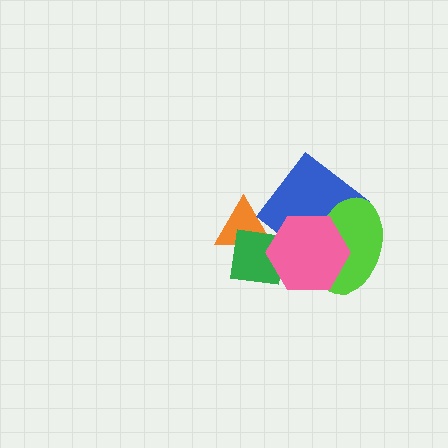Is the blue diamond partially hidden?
Yes, it is partially covered by another shape.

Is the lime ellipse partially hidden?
Yes, it is partially covered by another shape.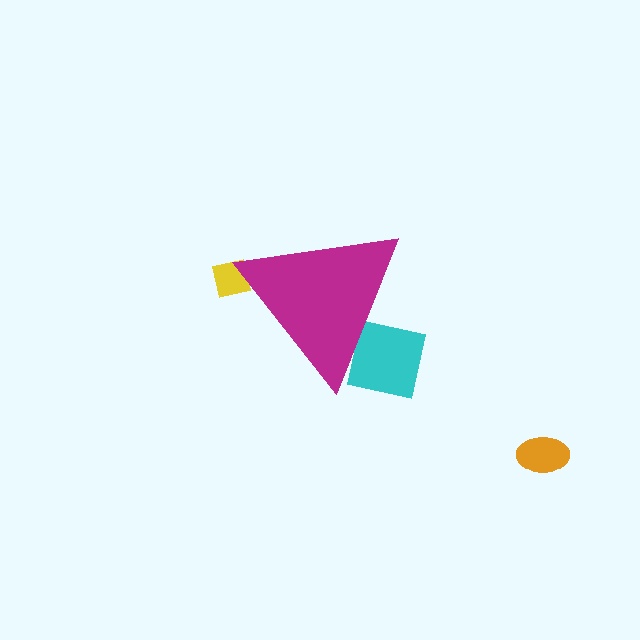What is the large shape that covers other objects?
A magenta triangle.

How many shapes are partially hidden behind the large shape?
2 shapes are partially hidden.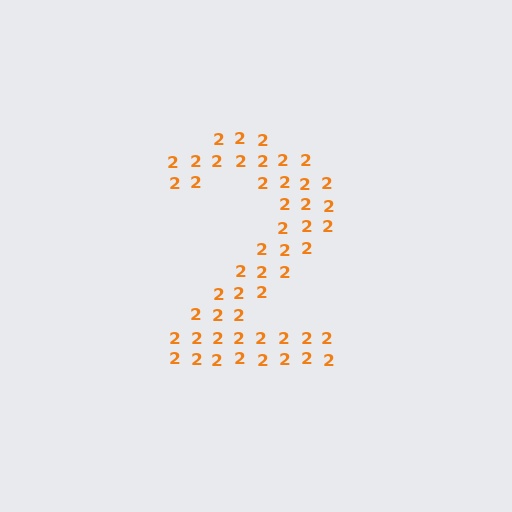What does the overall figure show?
The overall figure shows the digit 2.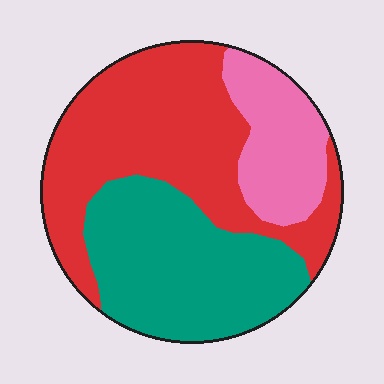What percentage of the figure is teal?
Teal takes up about three eighths (3/8) of the figure.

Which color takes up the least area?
Pink, at roughly 20%.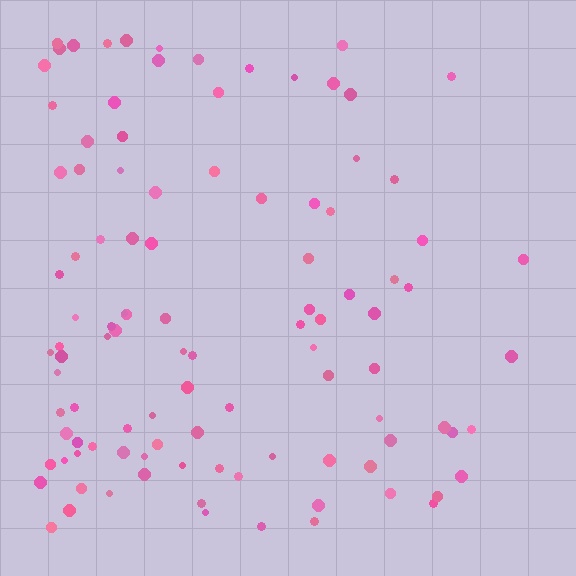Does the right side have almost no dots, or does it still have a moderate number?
Still a moderate number, just noticeably fewer than the left.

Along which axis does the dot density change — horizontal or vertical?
Horizontal.